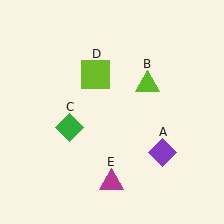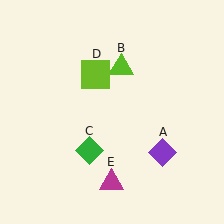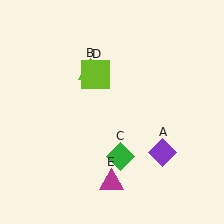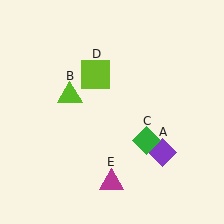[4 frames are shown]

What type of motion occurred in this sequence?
The lime triangle (object B), green diamond (object C) rotated counterclockwise around the center of the scene.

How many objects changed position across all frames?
2 objects changed position: lime triangle (object B), green diamond (object C).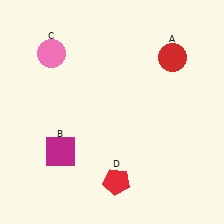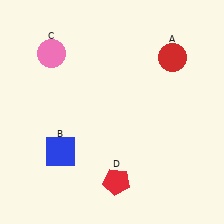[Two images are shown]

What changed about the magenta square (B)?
In Image 1, B is magenta. In Image 2, it changed to blue.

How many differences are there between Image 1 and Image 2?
There is 1 difference between the two images.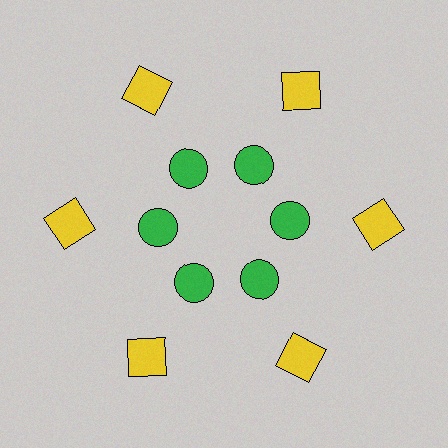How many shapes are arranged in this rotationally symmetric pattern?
There are 12 shapes, arranged in 6 groups of 2.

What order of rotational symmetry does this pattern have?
This pattern has 6-fold rotational symmetry.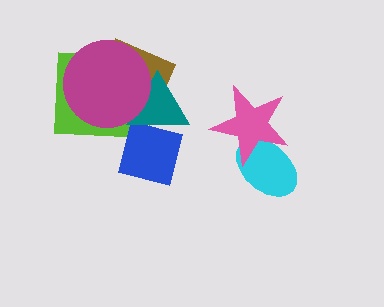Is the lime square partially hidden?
Yes, it is partially covered by another shape.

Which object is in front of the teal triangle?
The magenta circle is in front of the teal triangle.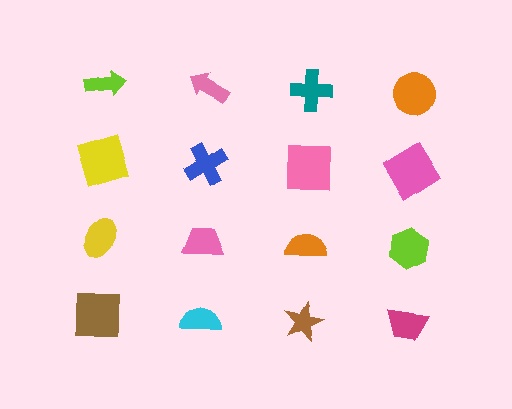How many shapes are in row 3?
4 shapes.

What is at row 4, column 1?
A brown square.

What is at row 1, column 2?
A pink arrow.